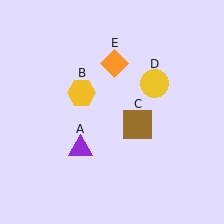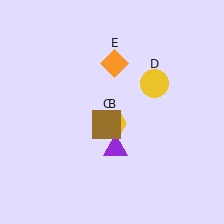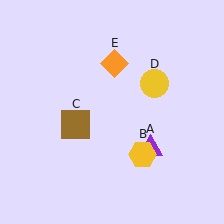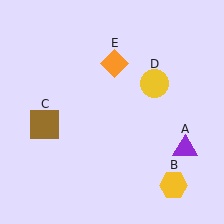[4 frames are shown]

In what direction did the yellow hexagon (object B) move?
The yellow hexagon (object B) moved down and to the right.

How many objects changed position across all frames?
3 objects changed position: purple triangle (object A), yellow hexagon (object B), brown square (object C).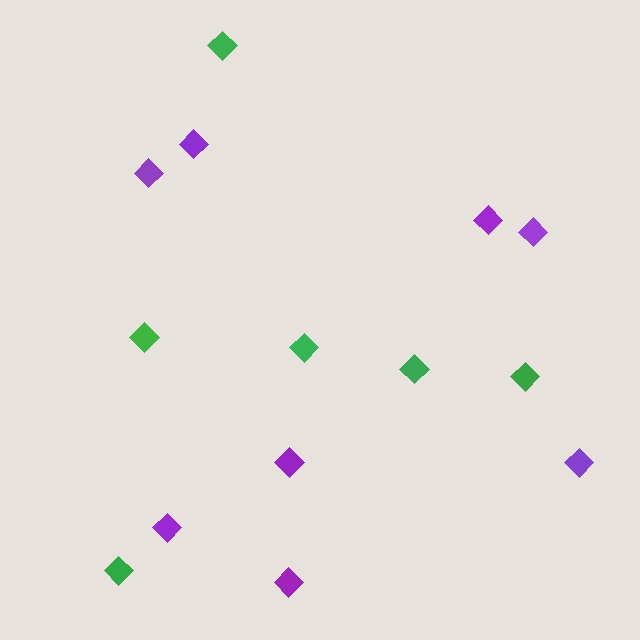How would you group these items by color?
There are 2 groups: one group of green diamonds (6) and one group of purple diamonds (8).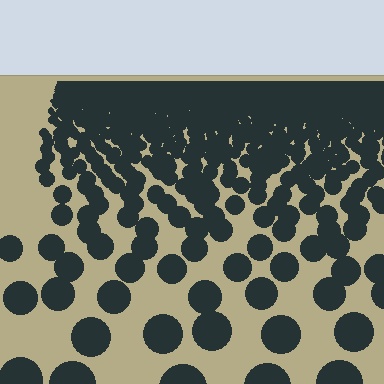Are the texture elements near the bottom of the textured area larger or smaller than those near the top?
Larger. Near the bottom, elements are closer to the viewer and appear at a bigger on-screen size.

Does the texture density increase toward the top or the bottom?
Density increases toward the top.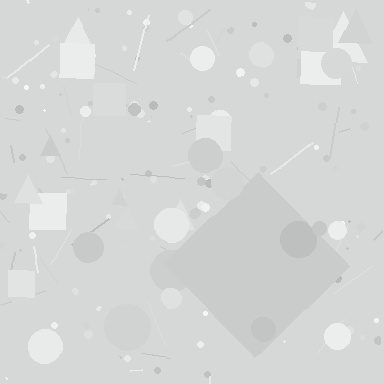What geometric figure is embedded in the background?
A diamond is embedded in the background.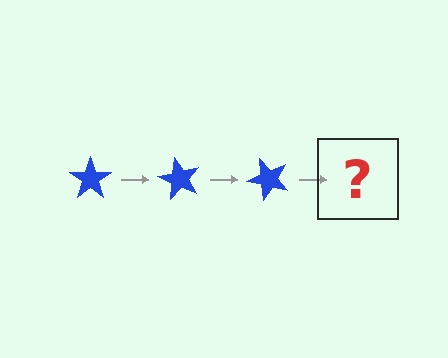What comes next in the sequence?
The next element should be a blue star rotated 180 degrees.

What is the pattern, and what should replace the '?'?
The pattern is that the star rotates 60 degrees each step. The '?' should be a blue star rotated 180 degrees.